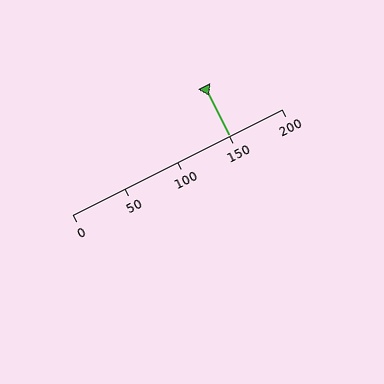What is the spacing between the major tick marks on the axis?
The major ticks are spaced 50 apart.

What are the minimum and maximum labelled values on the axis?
The axis runs from 0 to 200.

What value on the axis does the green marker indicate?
The marker indicates approximately 150.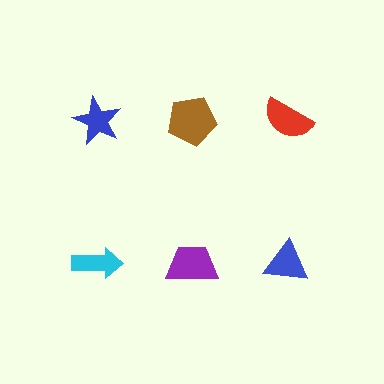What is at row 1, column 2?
A brown pentagon.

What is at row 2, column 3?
A blue triangle.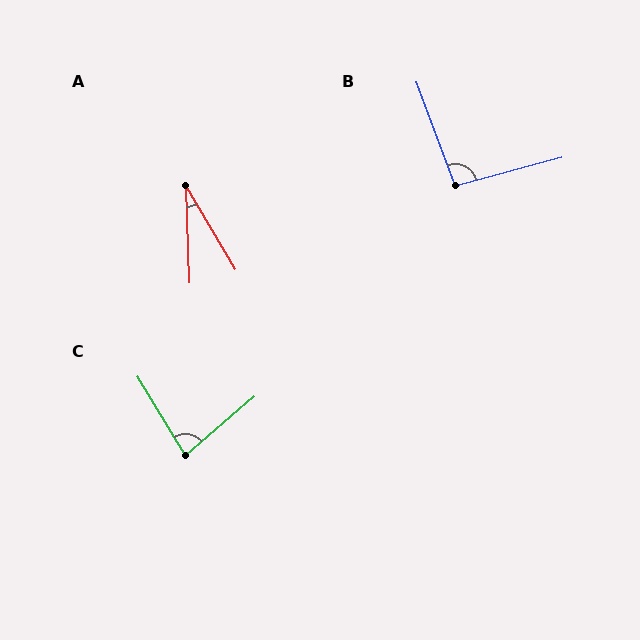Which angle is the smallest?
A, at approximately 29 degrees.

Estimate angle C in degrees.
Approximately 81 degrees.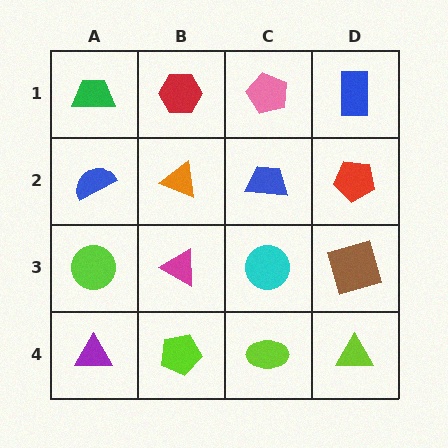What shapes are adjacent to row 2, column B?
A red hexagon (row 1, column B), a magenta triangle (row 3, column B), a blue semicircle (row 2, column A), a blue trapezoid (row 2, column C).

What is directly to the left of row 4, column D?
A lime ellipse.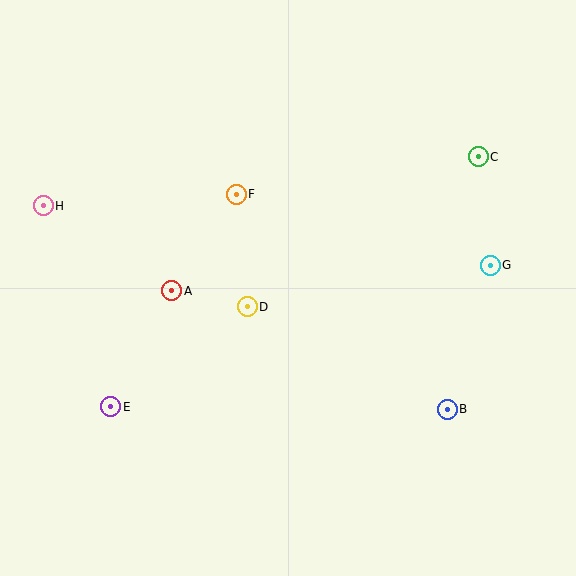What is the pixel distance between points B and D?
The distance between B and D is 225 pixels.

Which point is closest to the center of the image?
Point D at (247, 307) is closest to the center.